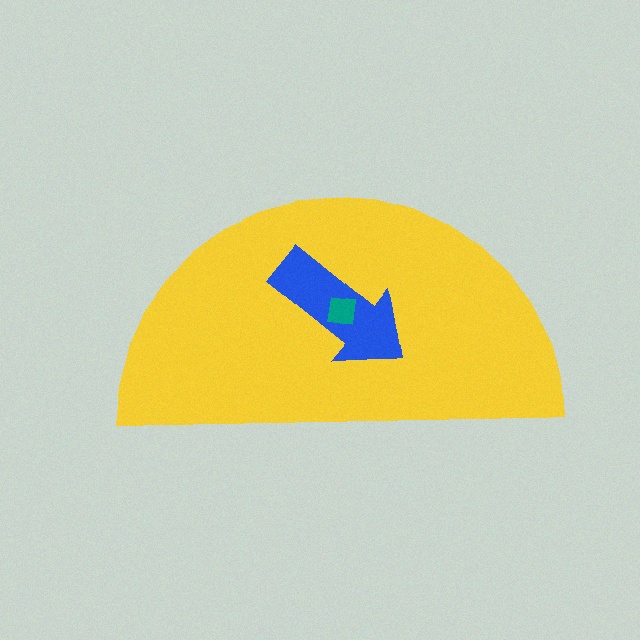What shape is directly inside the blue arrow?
The teal square.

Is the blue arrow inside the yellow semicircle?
Yes.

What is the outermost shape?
The yellow semicircle.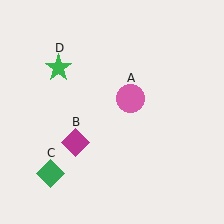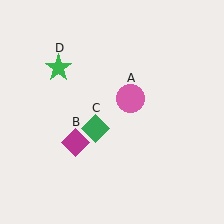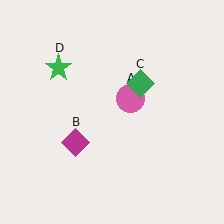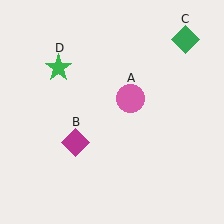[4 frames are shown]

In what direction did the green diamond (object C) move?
The green diamond (object C) moved up and to the right.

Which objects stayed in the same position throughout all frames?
Pink circle (object A) and magenta diamond (object B) and green star (object D) remained stationary.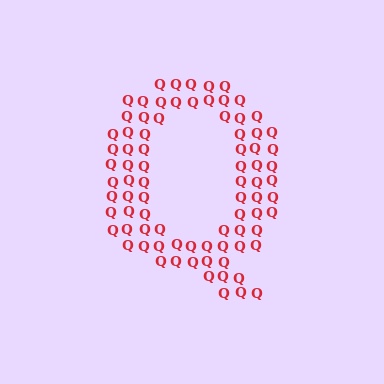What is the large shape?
The large shape is the letter Q.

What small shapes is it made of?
It is made of small letter Q's.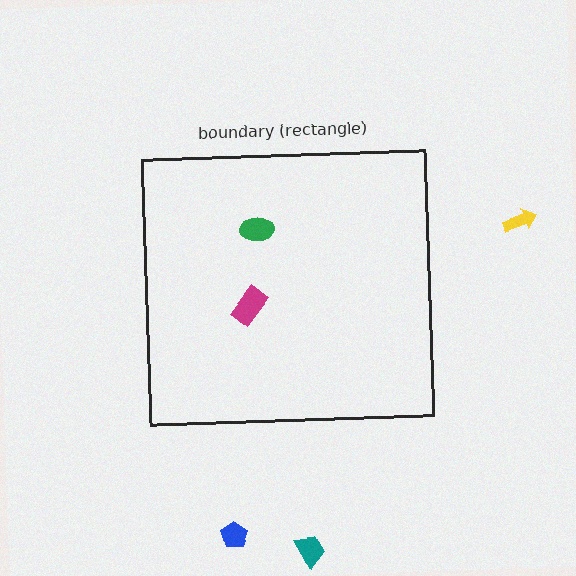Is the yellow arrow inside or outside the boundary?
Outside.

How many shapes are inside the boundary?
2 inside, 3 outside.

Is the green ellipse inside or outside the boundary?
Inside.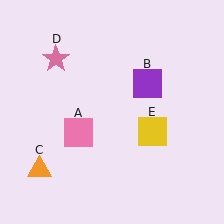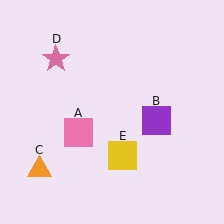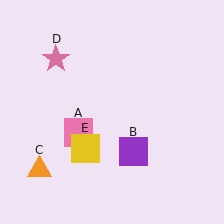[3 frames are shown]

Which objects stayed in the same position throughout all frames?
Pink square (object A) and orange triangle (object C) and pink star (object D) remained stationary.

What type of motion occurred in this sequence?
The purple square (object B), yellow square (object E) rotated clockwise around the center of the scene.